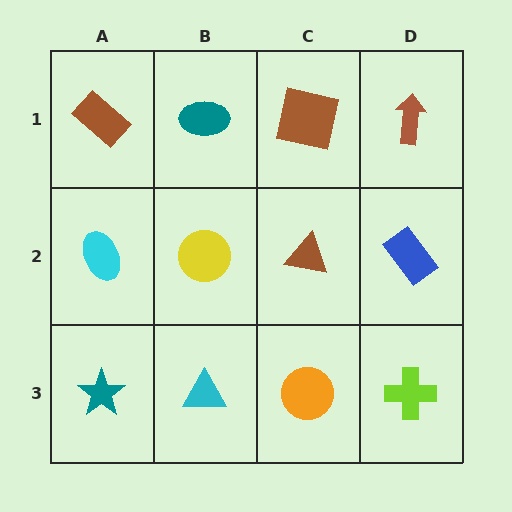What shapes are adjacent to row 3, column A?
A cyan ellipse (row 2, column A), a cyan triangle (row 3, column B).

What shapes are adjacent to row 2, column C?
A brown square (row 1, column C), an orange circle (row 3, column C), a yellow circle (row 2, column B), a blue rectangle (row 2, column D).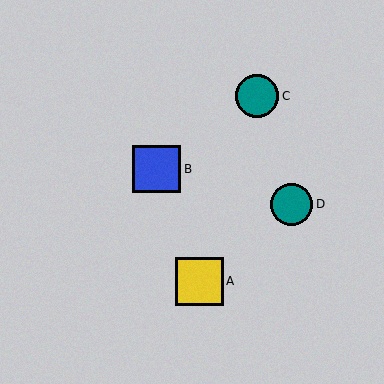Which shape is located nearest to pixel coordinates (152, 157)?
The blue square (labeled B) at (157, 169) is nearest to that location.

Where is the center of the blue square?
The center of the blue square is at (157, 169).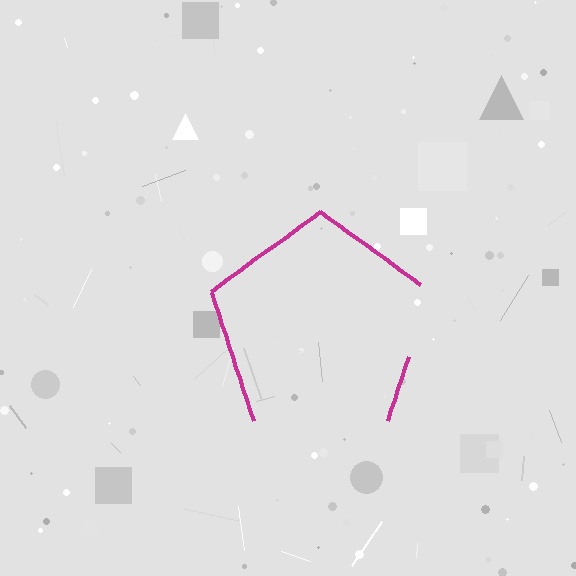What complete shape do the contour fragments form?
The contour fragments form a pentagon.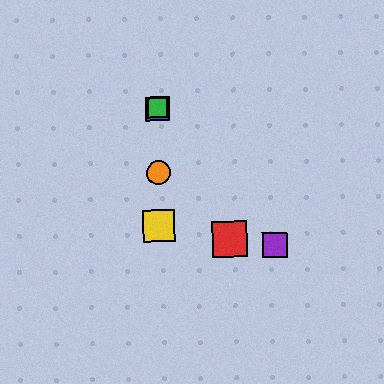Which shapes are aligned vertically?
The blue square, the green square, the yellow square, the orange circle are aligned vertically.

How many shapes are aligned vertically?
4 shapes (the blue square, the green square, the yellow square, the orange circle) are aligned vertically.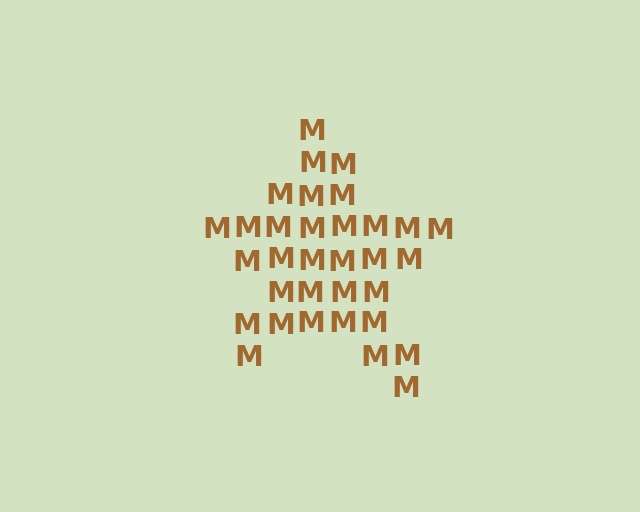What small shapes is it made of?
It is made of small letter M's.